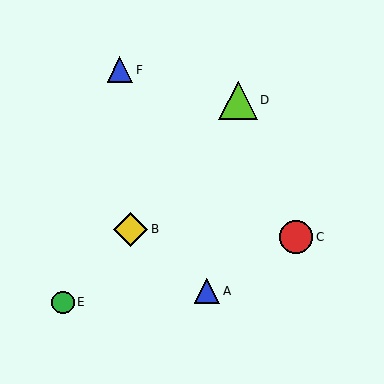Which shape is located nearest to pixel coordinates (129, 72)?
The blue triangle (labeled F) at (120, 70) is nearest to that location.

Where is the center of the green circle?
The center of the green circle is at (63, 302).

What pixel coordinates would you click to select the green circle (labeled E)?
Click at (63, 302) to select the green circle E.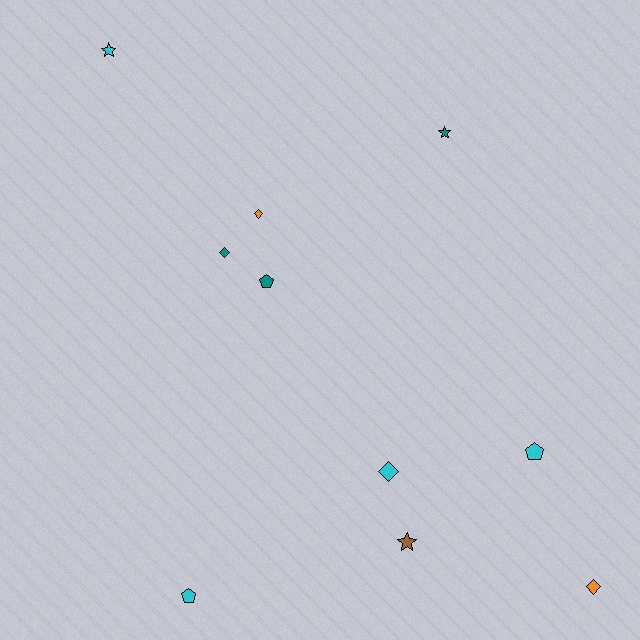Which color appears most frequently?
Cyan, with 4 objects.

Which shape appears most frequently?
Diamond, with 4 objects.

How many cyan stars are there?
There is 1 cyan star.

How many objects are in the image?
There are 10 objects.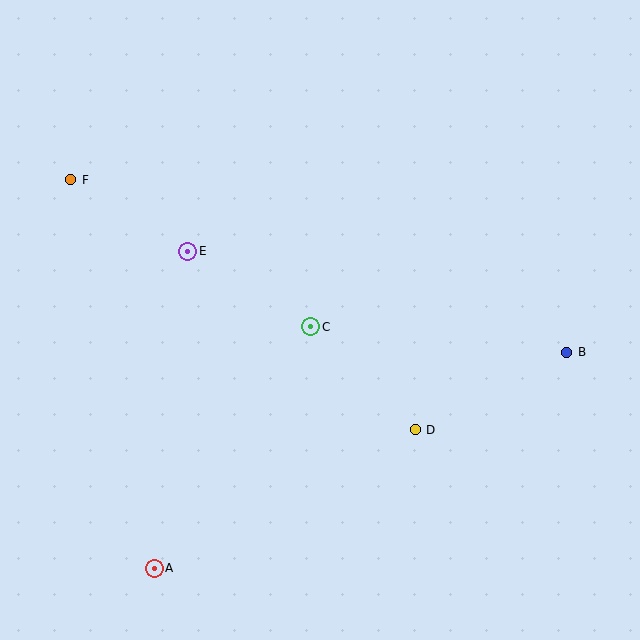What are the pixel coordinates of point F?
Point F is at (71, 180).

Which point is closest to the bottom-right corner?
Point B is closest to the bottom-right corner.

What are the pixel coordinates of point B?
Point B is at (567, 352).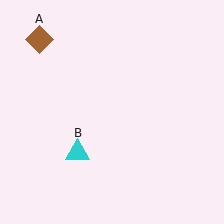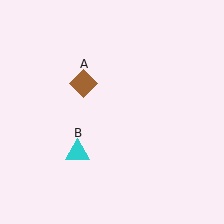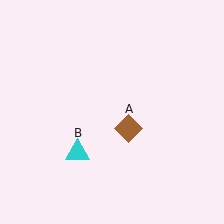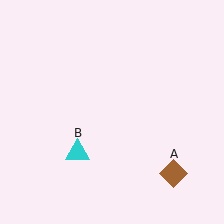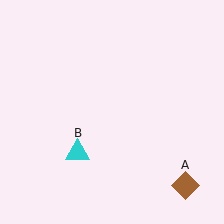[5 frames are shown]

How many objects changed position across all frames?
1 object changed position: brown diamond (object A).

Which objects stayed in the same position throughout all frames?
Cyan triangle (object B) remained stationary.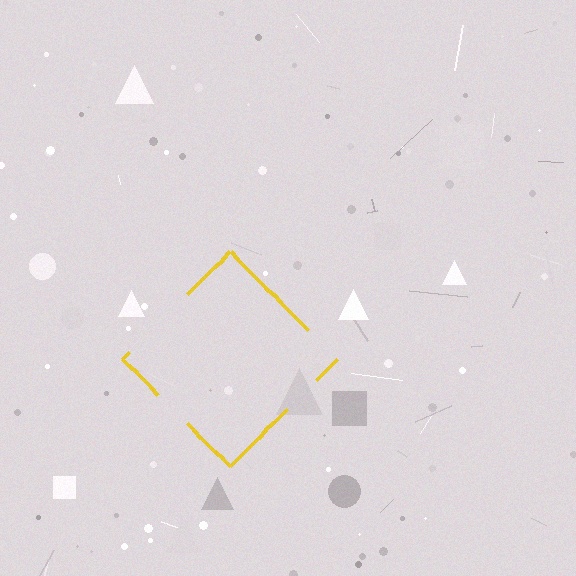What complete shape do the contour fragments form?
The contour fragments form a diamond.